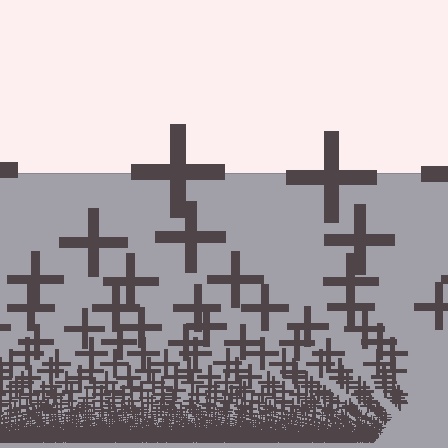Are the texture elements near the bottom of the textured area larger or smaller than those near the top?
Smaller. The gradient is inverted — elements near the bottom are smaller and denser.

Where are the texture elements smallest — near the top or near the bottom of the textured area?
Near the bottom.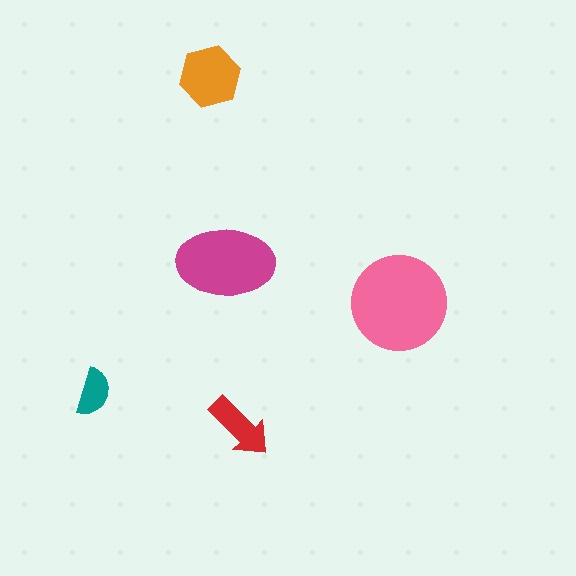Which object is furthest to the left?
The teal semicircle is leftmost.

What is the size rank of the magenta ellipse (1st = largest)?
2nd.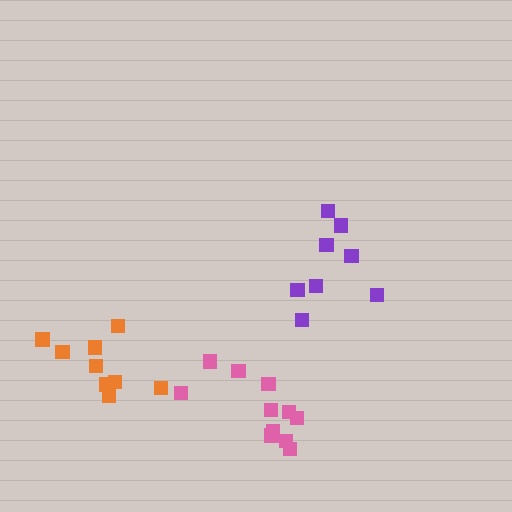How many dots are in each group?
Group 1: 8 dots, Group 2: 9 dots, Group 3: 11 dots (28 total).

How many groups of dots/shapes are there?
There are 3 groups.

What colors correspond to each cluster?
The clusters are colored: purple, orange, pink.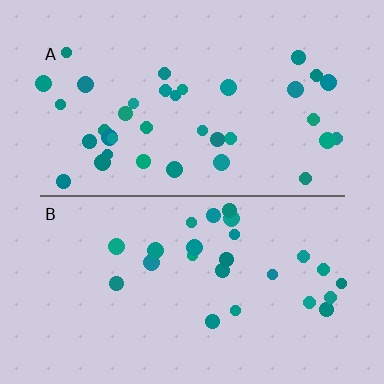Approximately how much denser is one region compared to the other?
Approximately 1.4× — region A over region B.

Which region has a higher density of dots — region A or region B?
A (the top).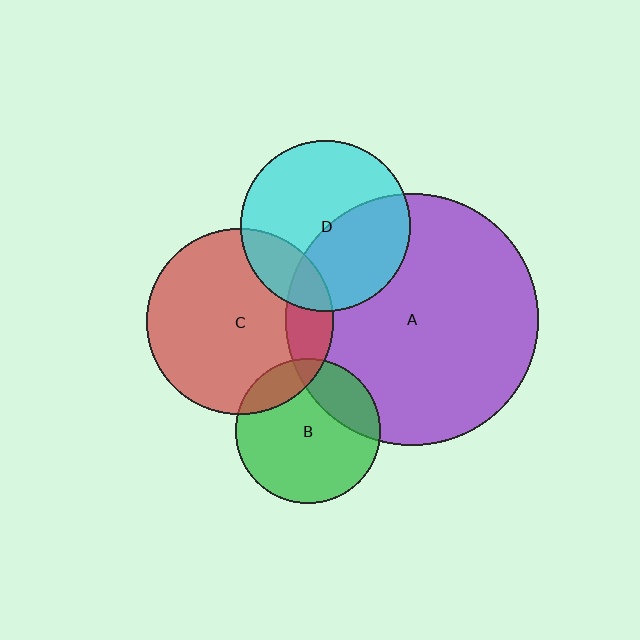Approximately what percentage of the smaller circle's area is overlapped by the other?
Approximately 40%.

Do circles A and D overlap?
Yes.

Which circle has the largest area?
Circle A (purple).